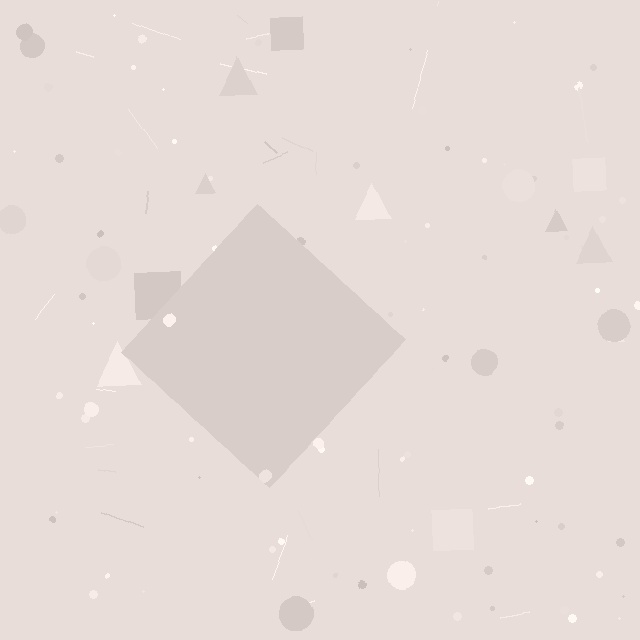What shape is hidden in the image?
A diamond is hidden in the image.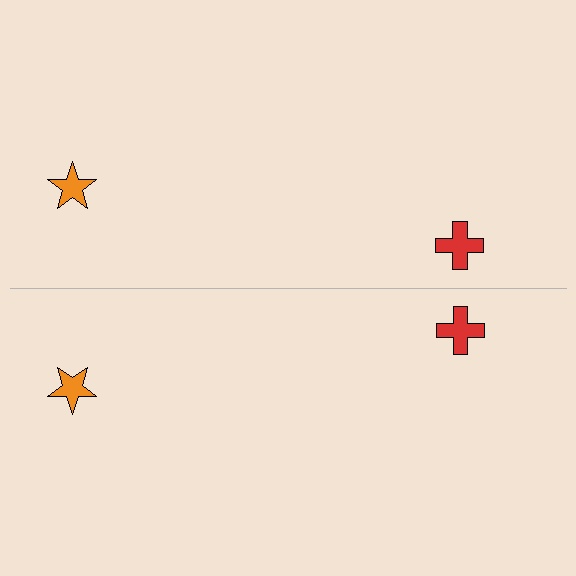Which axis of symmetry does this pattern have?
The pattern has a horizontal axis of symmetry running through the center of the image.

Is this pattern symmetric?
Yes, this pattern has bilateral (reflection) symmetry.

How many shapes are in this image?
There are 4 shapes in this image.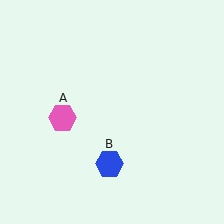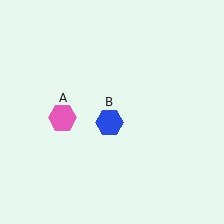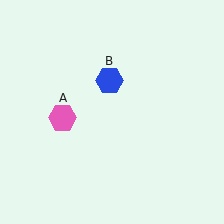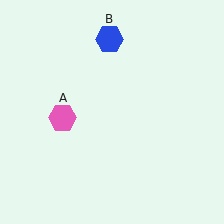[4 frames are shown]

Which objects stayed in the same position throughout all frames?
Pink hexagon (object A) remained stationary.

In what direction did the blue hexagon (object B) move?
The blue hexagon (object B) moved up.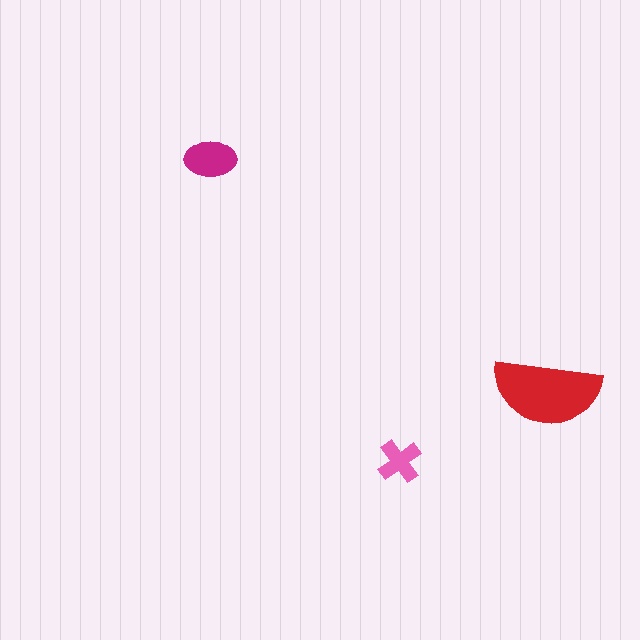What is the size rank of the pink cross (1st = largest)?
3rd.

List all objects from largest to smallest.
The red semicircle, the magenta ellipse, the pink cross.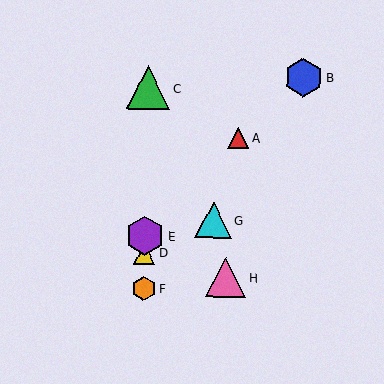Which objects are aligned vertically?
Objects C, D, E, F are aligned vertically.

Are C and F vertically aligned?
Yes, both are at x≈148.